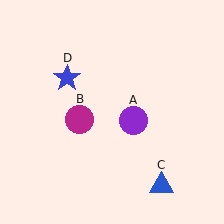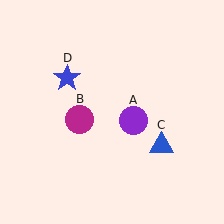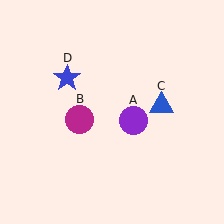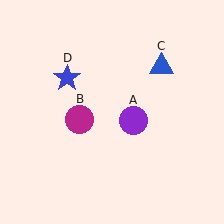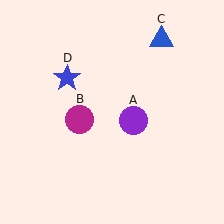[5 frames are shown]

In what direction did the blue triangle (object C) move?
The blue triangle (object C) moved up.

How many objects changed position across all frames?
1 object changed position: blue triangle (object C).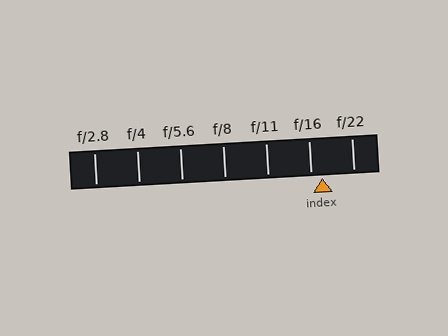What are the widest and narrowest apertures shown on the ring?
The widest aperture shown is f/2.8 and the narrowest is f/22.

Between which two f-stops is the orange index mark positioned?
The index mark is between f/16 and f/22.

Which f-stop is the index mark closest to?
The index mark is closest to f/16.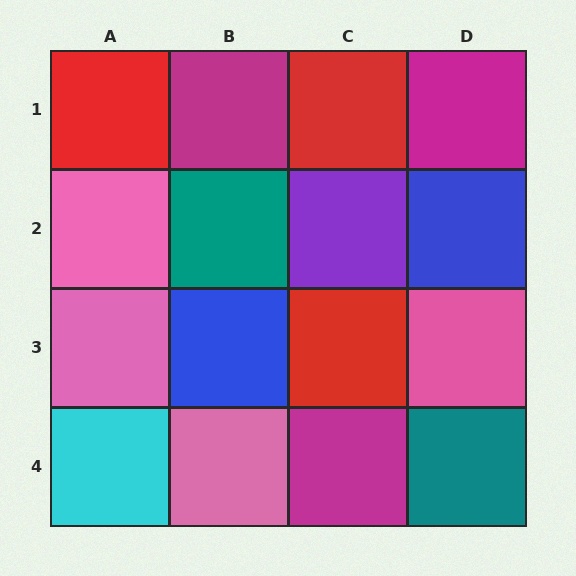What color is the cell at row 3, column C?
Red.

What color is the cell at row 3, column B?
Blue.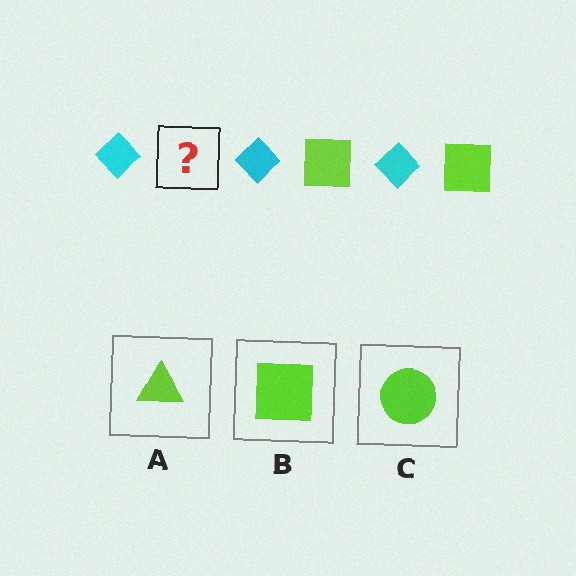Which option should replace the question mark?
Option B.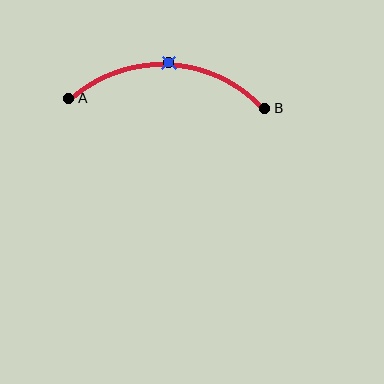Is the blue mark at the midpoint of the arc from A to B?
Yes. The blue mark lies on the arc at equal arc-length from both A and B — it is the arc midpoint.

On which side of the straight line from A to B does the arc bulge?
The arc bulges above the straight line connecting A and B.